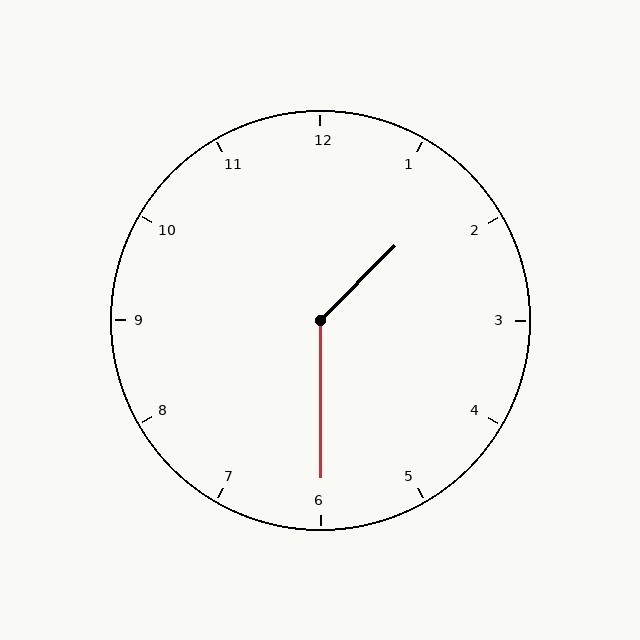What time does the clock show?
1:30.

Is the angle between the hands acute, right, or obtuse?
It is obtuse.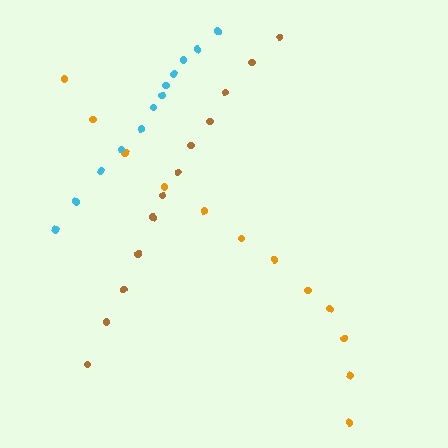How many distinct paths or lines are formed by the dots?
There are 3 distinct paths.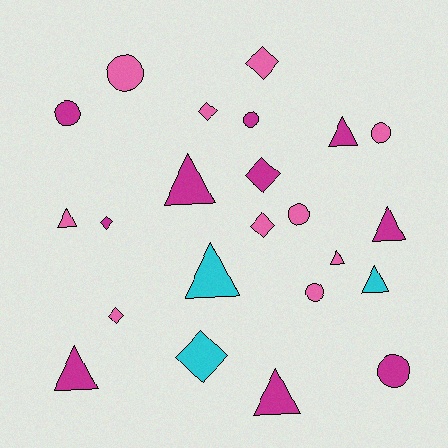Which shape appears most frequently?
Triangle, with 9 objects.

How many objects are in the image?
There are 23 objects.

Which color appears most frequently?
Magenta, with 10 objects.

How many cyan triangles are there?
There are 2 cyan triangles.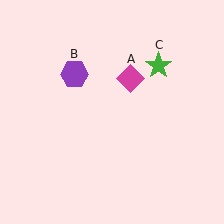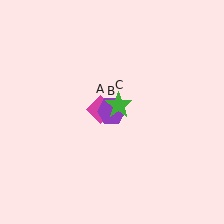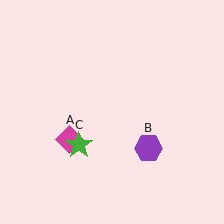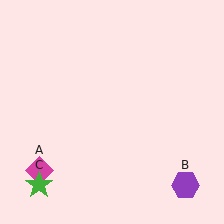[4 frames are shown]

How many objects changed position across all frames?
3 objects changed position: magenta diamond (object A), purple hexagon (object B), green star (object C).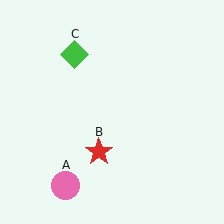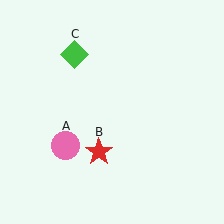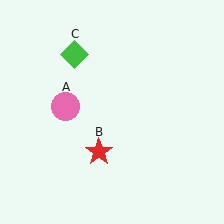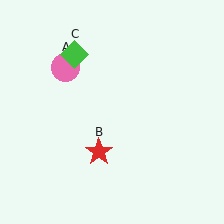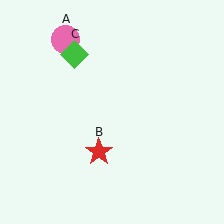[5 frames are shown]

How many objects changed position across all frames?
1 object changed position: pink circle (object A).